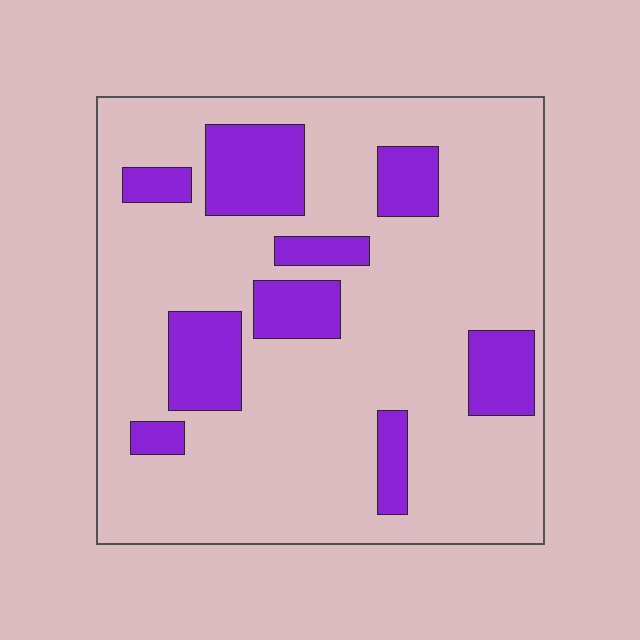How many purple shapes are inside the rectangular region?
9.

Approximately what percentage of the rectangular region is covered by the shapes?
Approximately 20%.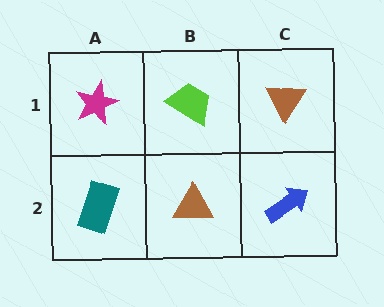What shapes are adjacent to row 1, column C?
A blue arrow (row 2, column C), a lime trapezoid (row 1, column B).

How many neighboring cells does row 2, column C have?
2.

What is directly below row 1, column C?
A blue arrow.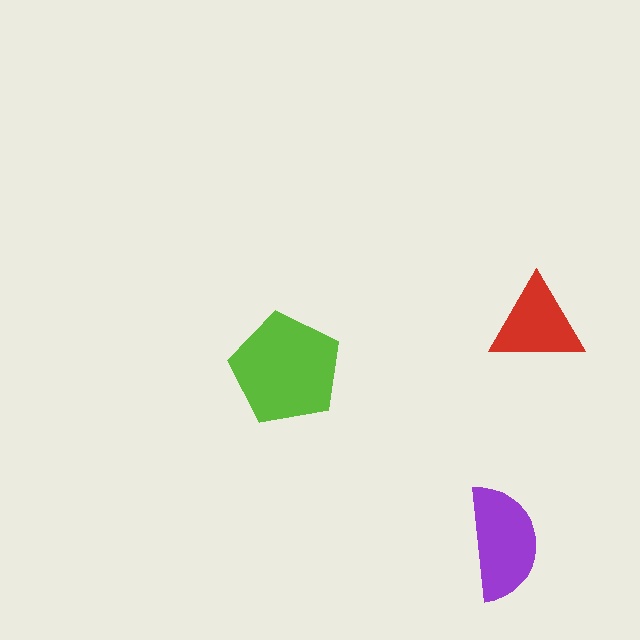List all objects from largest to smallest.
The lime pentagon, the purple semicircle, the red triangle.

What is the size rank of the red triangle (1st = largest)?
3rd.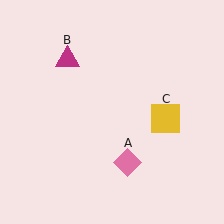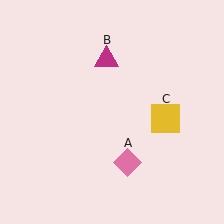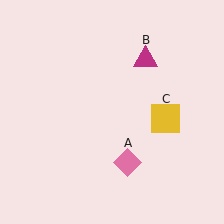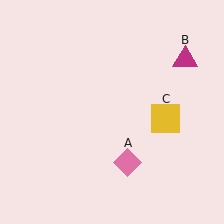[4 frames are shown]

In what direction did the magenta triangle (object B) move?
The magenta triangle (object B) moved right.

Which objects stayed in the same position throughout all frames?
Pink diamond (object A) and yellow square (object C) remained stationary.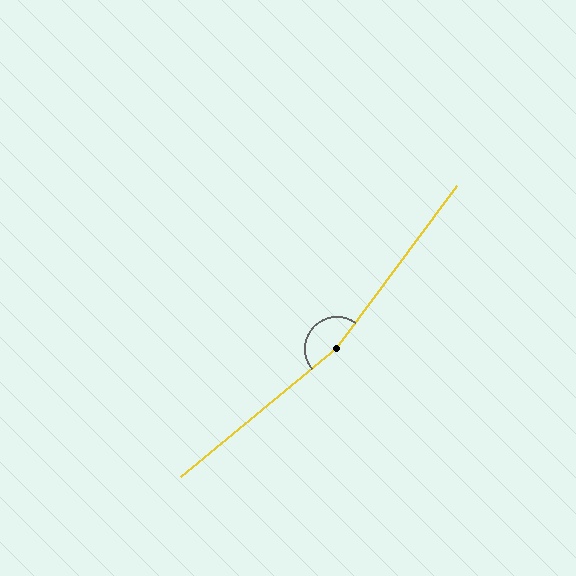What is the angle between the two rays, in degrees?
Approximately 166 degrees.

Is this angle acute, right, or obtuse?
It is obtuse.